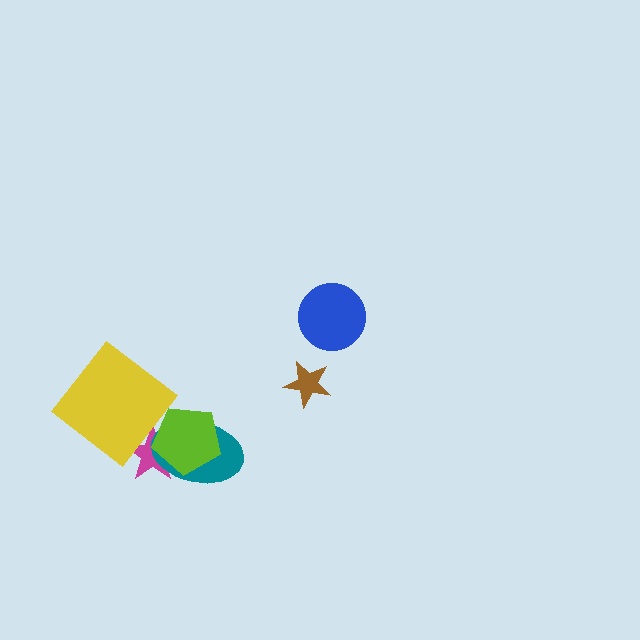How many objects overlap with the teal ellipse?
2 objects overlap with the teal ellipse.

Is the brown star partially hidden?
No, no other shape covers it.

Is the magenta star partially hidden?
Yes, it is partially covered by another shape.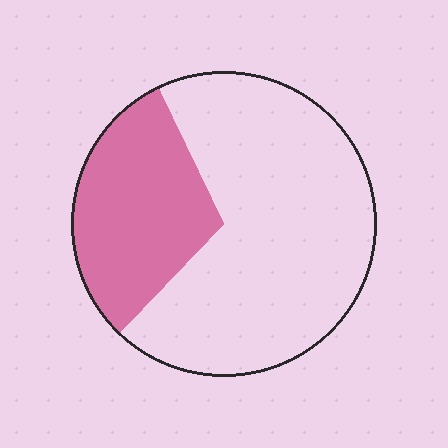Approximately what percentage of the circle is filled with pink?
Approximately 30%.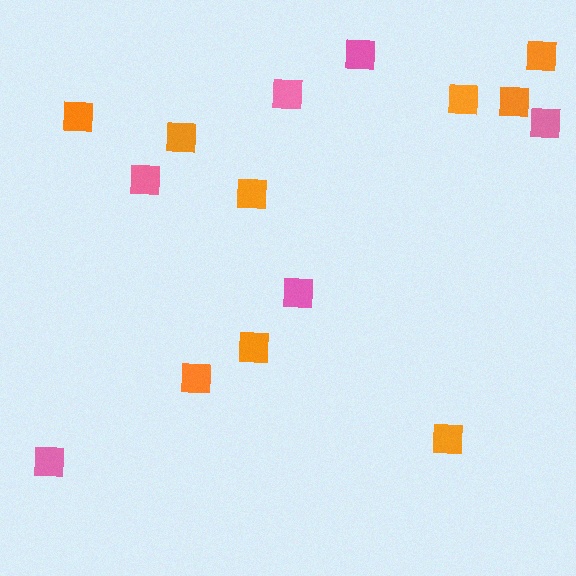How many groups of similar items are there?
There are 2 groups: one group of orange squares (9) and one group of pink squares (6).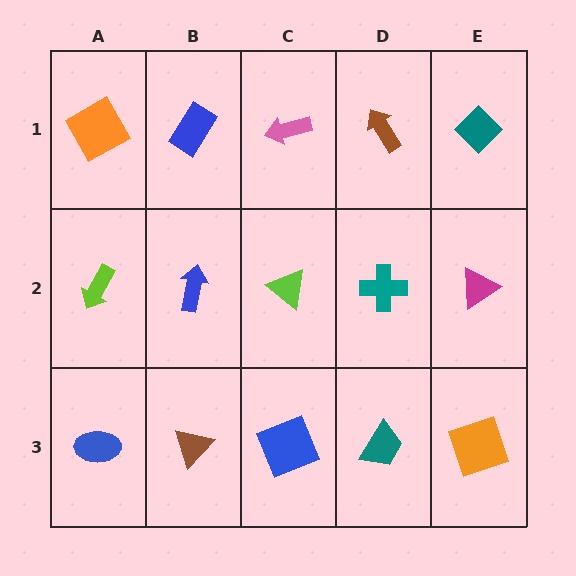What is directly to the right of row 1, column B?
A pink arrow.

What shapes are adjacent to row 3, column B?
A blue arrow (row 2, column B), a blue ellipse (row 3, column A), a blue square (row 3, column C).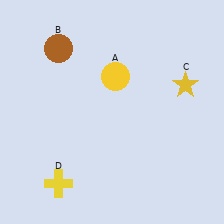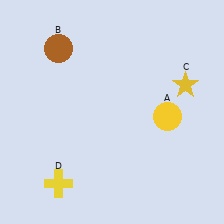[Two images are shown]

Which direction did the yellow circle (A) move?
The yellow circle (A) moved right.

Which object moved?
The yellow circle (A) moved right.